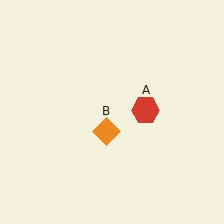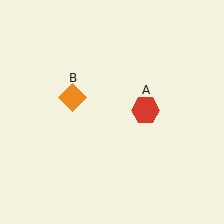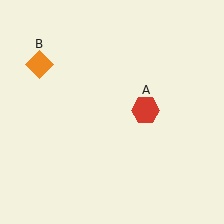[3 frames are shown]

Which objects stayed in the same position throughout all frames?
Red hexagon (object A) remained stationary.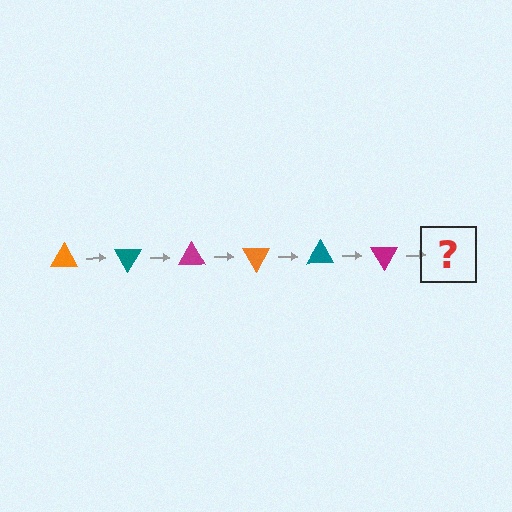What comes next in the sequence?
The next element should be an orange triangle, rotated 360 degrees from the start.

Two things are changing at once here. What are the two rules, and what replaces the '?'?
The two rules are that it rotates 60 degrees each step and the color cycles through orange, teal, and magenta. The '?' should be an orange triangle, rotated 360 degrees from the start.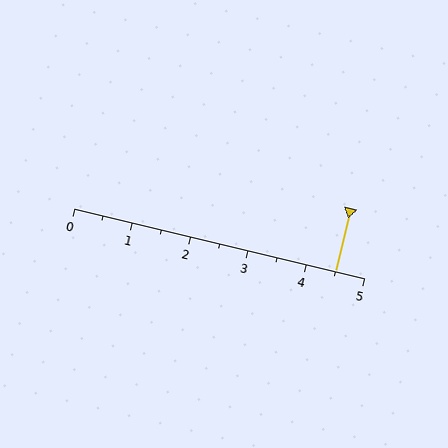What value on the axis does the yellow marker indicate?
The marker indicates approximately 4.5.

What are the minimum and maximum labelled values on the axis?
The axis runs from 0 to 5.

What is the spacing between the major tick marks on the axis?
The major ticks are spaced 1 apart.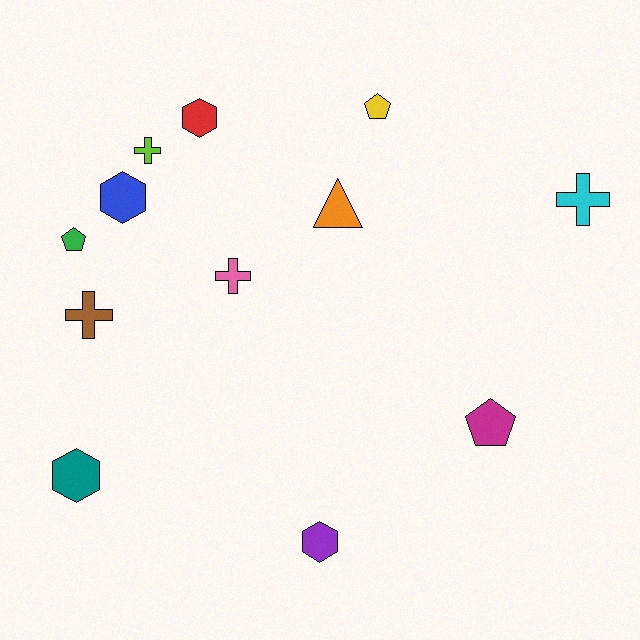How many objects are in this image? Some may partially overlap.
There are 12 objects.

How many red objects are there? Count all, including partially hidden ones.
There is 1 red object.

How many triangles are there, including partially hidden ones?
There is 1 triangle.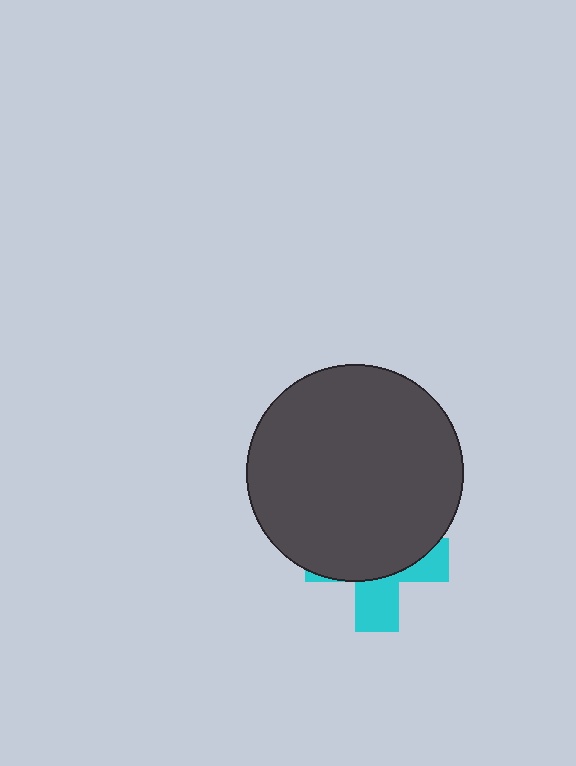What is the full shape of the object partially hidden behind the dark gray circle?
The partially hidden object is a cyan cross.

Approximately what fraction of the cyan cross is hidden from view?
Roughly 65% of the cyan cross is hidden behind the dark gray circle.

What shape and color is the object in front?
The object in front is a dark gray circle.